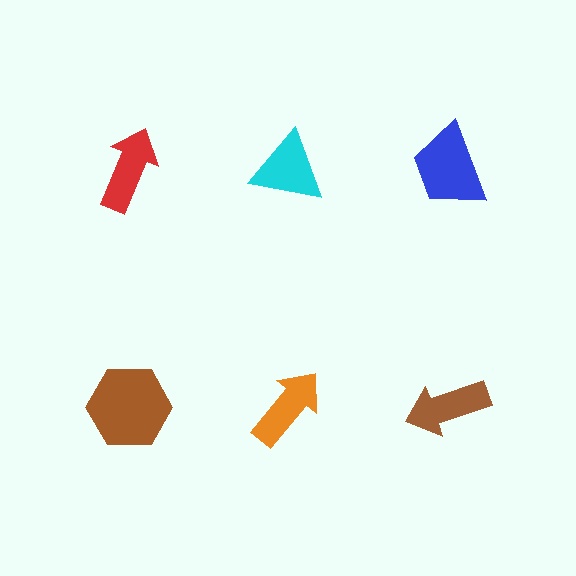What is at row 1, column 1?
A red arrow.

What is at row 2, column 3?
A brown arrow.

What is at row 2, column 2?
An orange arrow.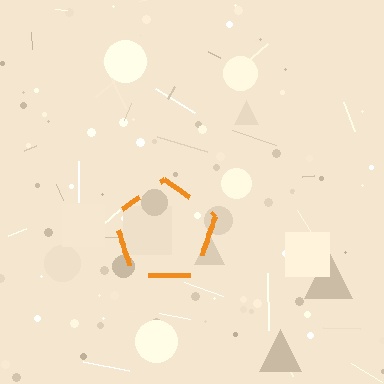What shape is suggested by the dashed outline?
The dashed outline suggests a pentagon.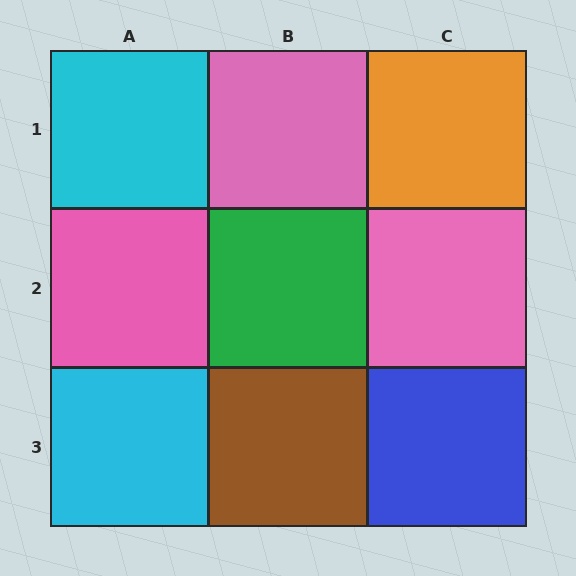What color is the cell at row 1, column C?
Orange.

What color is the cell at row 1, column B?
Pink.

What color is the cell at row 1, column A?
Cyan.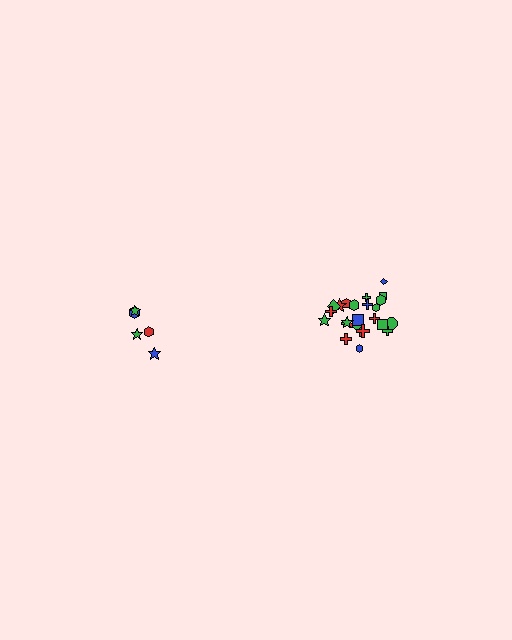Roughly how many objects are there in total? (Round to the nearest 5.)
Roughly 30 objects in total.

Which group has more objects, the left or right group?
The right group.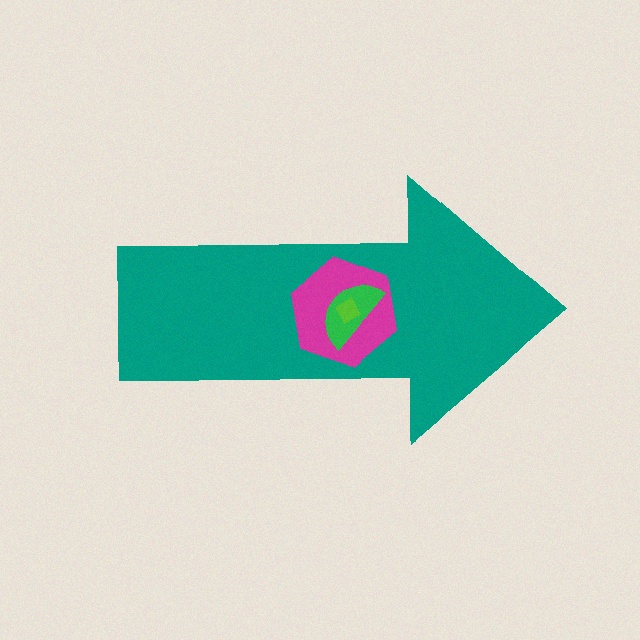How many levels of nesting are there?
4.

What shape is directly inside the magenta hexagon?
The green semicircle.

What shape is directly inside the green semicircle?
The lime diamond.